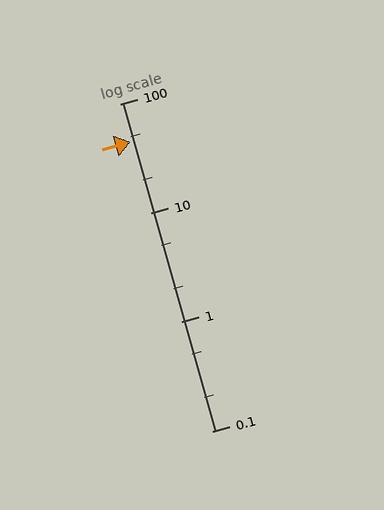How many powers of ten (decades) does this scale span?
The scale spans 3 decades, from 0.1 to 100.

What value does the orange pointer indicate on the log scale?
The pointer indicates approximately 45.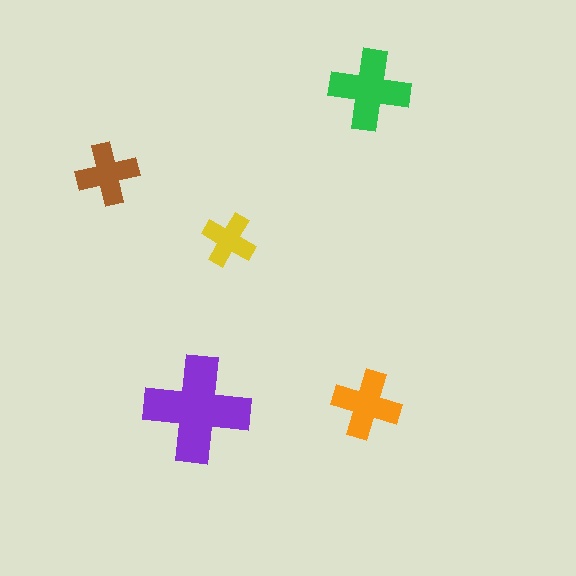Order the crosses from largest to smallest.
the purple one, the green one, the orange one, the brown one, the yellow one.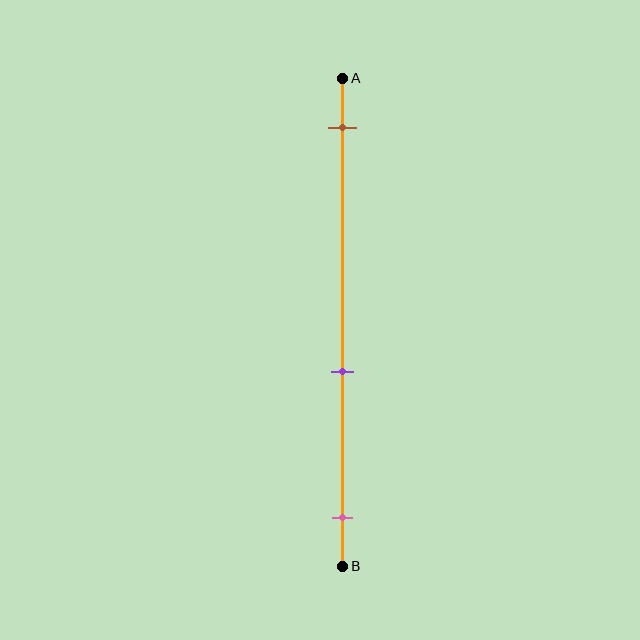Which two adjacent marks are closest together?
The purple and pink marks are the closest adjacent pair.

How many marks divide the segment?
There are 3 marks dividing the segment.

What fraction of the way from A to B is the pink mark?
The pink mark is approximately 90% (0.9) of the way from A to B.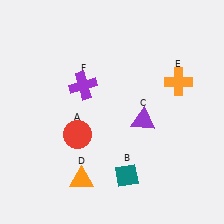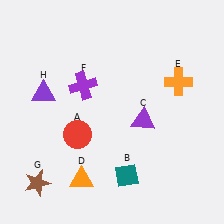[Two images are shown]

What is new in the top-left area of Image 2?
A purple triangle (H) was added in the top-left area of Image 2.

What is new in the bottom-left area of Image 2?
A brown star (G) was added in the bottom-left area of Image 2.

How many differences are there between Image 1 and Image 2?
There are 2 differences between the two images.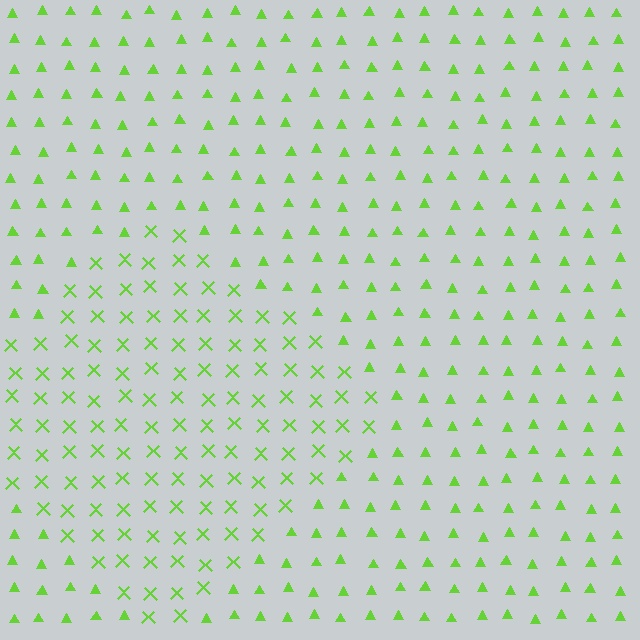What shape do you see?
I see a diamond.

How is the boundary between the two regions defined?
The boundary is defined by a change in element shape: X marks inside vs. triangles outside. All elements share the same color and spacing.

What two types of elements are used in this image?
The image uses X marks inside the diamond region and triangles outside it.